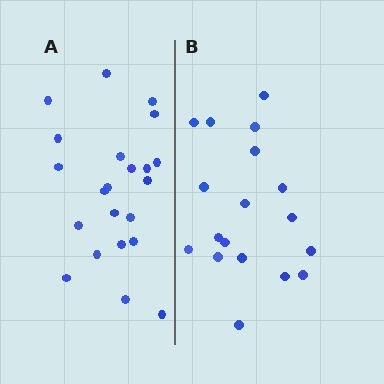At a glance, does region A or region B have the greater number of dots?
Region A (the left region) has more dots.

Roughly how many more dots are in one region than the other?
Region A has about 4 more dots than region B.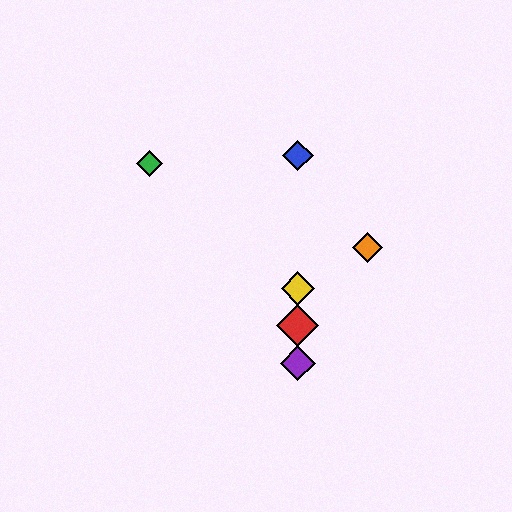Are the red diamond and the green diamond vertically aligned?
No, the red diamond is at x≈298 and the green diamond is at x≈149.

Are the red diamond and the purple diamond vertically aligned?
Yes, both are at x≈298.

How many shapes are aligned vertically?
4 shapes (the red diamond, the blue diamond, the yellow diamond, the purple diamond) are aligned vertically.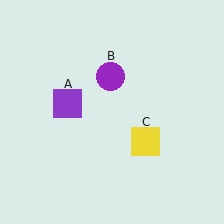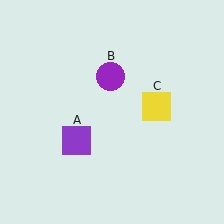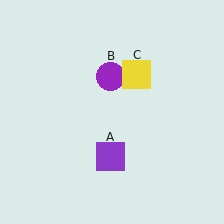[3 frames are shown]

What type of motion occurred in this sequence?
The purple square (object A), yellow square (object C) rotated counterclockwise around the center of the scene.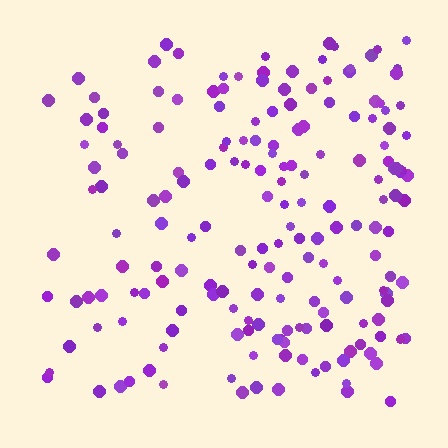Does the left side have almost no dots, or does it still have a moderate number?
Still a moderate number, just noticeably fewer than the right.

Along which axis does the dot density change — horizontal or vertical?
Horizontal.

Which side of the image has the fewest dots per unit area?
The left.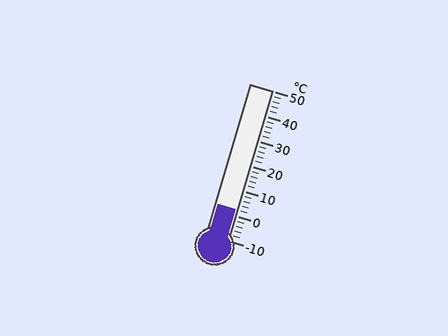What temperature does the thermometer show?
The thermometer shows approximately 2°C.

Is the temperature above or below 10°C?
The temperature is below 10°C.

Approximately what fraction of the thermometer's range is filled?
The thermometer is filled to approximately 20% of its range.